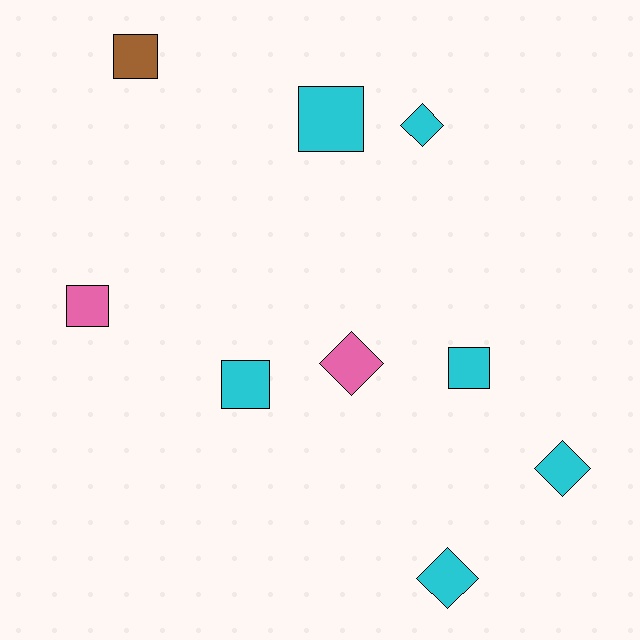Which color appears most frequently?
Cyan, with 6 objects.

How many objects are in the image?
There are 9 objects.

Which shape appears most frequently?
Square, with 5 objects.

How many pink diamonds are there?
There is 1 pink diamond.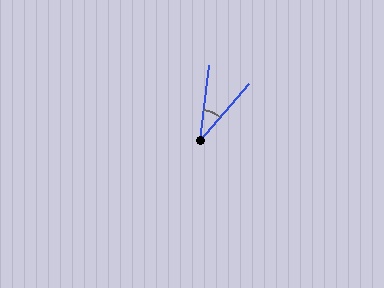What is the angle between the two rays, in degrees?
Approximately 33 degrees.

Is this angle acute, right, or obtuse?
It is acute.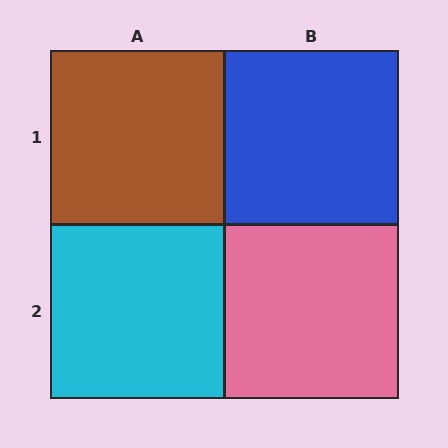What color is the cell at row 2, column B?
Pink.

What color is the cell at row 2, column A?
Cyan.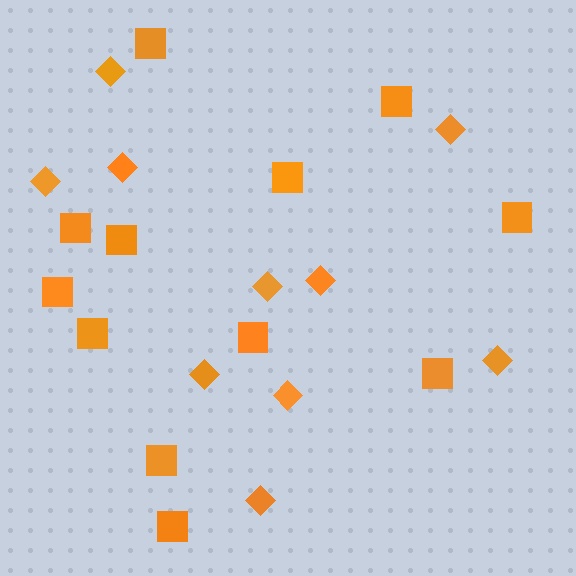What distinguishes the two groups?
There are 2 groups: one group of diamonds (10) and one group of squares (12).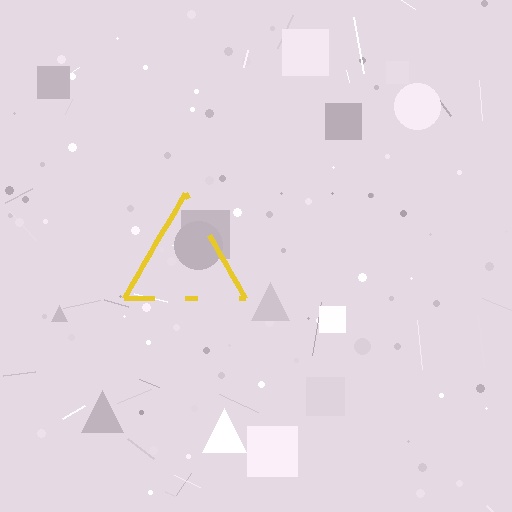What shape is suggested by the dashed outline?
The dashed outline suggests a triangle.